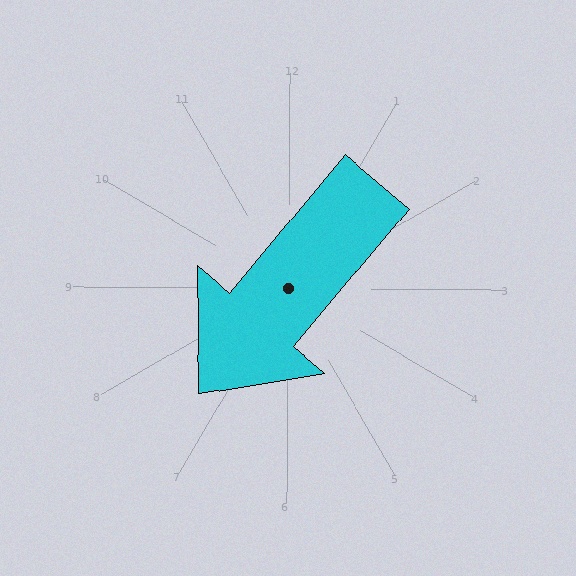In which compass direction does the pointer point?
Southwest.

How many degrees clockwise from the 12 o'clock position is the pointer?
Approximately 220 degrees.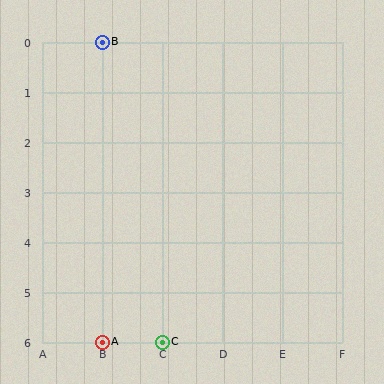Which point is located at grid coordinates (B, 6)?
Point A is at (B, 6).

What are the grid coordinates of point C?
Point C is at grid coordinates (C, 6).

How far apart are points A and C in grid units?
Points A and C are 1 column apart.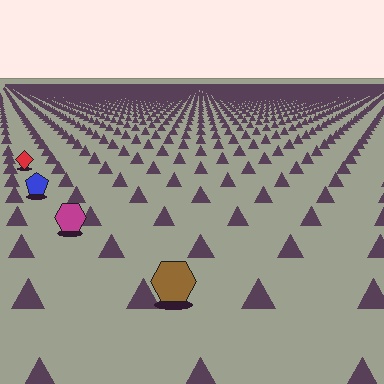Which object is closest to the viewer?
The brown hexagon is closest. The texture marks near it are larger and more spread out.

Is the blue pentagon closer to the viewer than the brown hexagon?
No. The brown hexagon is closer — you can tell from the texture gradient: the ground texture is coarser near it.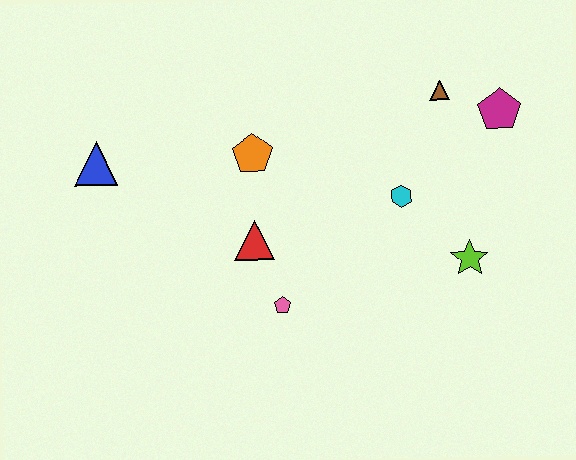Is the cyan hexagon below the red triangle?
No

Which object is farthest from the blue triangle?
The magenta pentagon is farthest from the blue triangle.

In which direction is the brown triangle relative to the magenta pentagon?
The brown triangle is to the left of the magenta pentagon.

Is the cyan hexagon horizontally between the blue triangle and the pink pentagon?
No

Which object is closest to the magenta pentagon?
The brown triangle is closest to the magenta pentagon.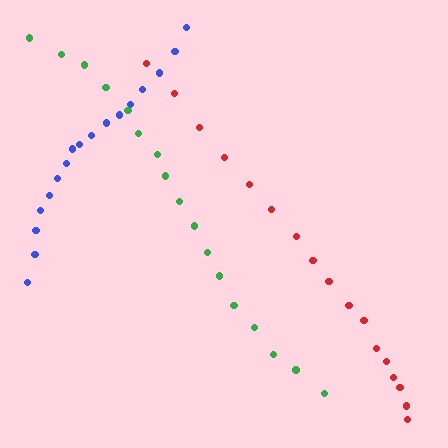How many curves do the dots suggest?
There are 3 distinct paths.